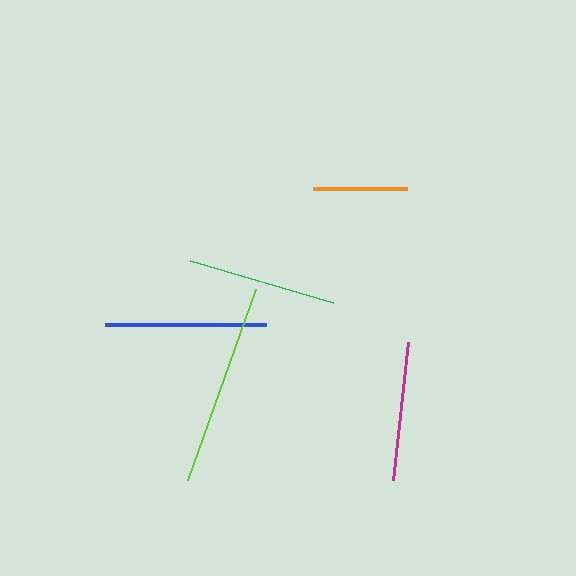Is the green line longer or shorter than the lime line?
The lime line is longer than the green line.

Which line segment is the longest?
The lime line is the longest at approximately 203 pixels.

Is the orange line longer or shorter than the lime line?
The lime line is longer than the orange line.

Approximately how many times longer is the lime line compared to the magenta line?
The lime line is approximately 1.5 times the length of the magenta line.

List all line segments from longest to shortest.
From longest to shortest: lime, blue, green, magenta, orange.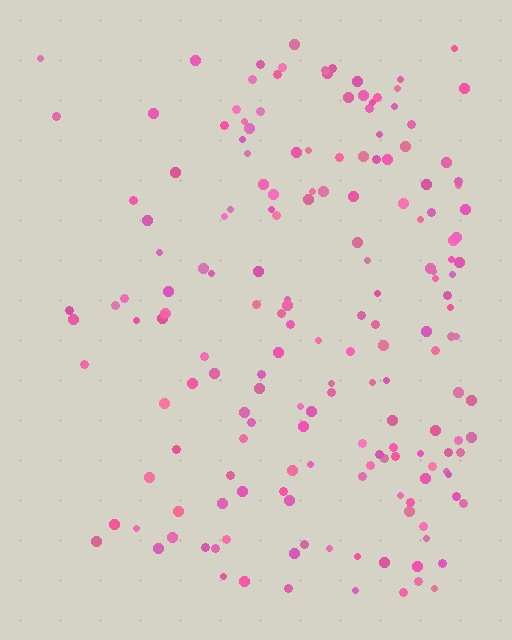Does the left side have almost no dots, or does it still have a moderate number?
Still a moderate number, just noticeably fewer than the right.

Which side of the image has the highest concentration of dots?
The right.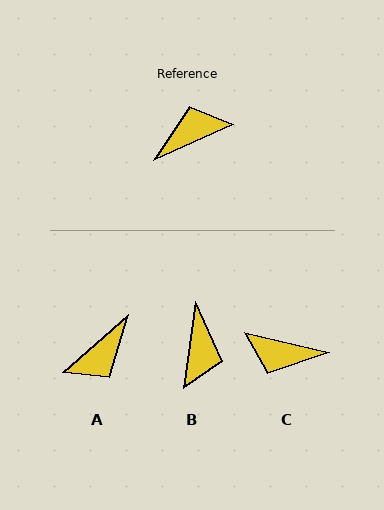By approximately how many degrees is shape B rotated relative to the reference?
Approximately 122 degrees clockwise.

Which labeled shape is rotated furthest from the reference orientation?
A, about 163 degrees away.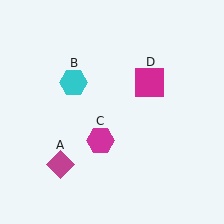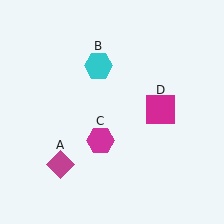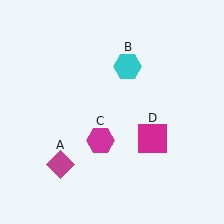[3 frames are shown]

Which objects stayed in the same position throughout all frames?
Magenta diamond (object A) and magenta hexagon (object C) remained stationary.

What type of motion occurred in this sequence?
The cyan hexagon (object B), magenta square (object D) rotated clockwise around the center of the scene.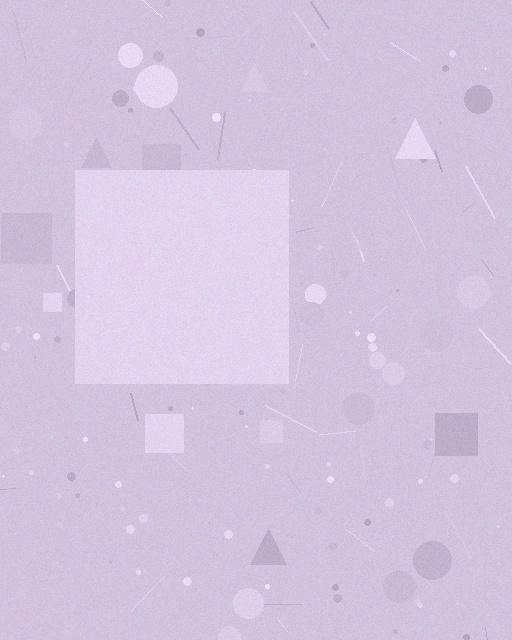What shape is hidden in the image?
A square is hidden in the image.